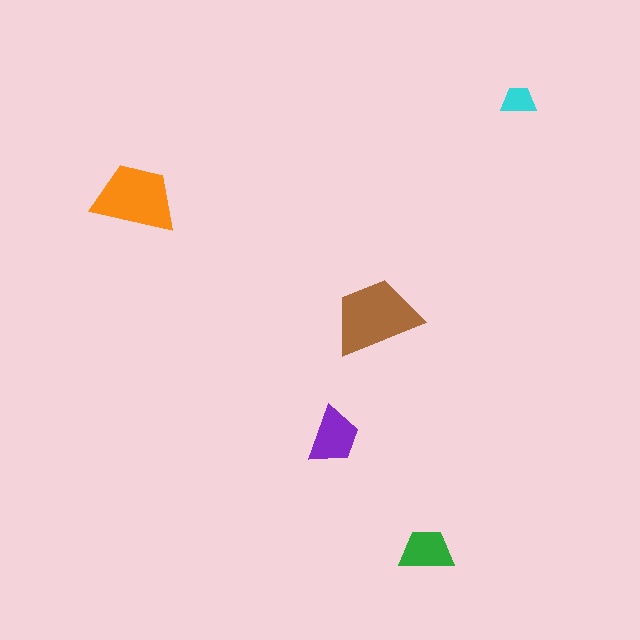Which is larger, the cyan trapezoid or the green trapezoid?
The green one.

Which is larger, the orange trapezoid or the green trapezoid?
The orange one.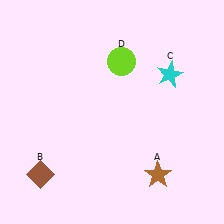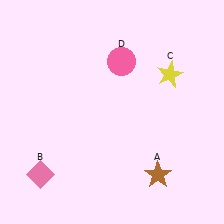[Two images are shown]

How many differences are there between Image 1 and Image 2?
There are 3 differences between the two images.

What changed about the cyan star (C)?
In Image 1, C is cyan. In Image 2, it changed to yellow.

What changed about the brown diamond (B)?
In Image 1, B is brown. In Image 2, it changed to pink.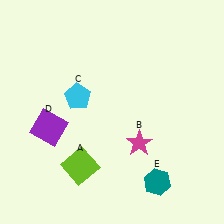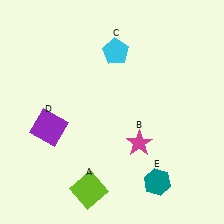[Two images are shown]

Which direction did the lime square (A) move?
The lime square (A) moved down.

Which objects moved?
The objects that moved are: the lime square (A), the cyan pentagon (C).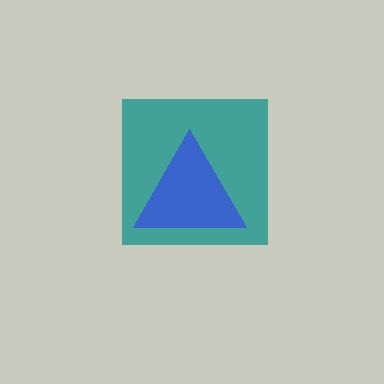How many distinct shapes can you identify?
There are 2 distinct shapes: a teal square, a blue triangle.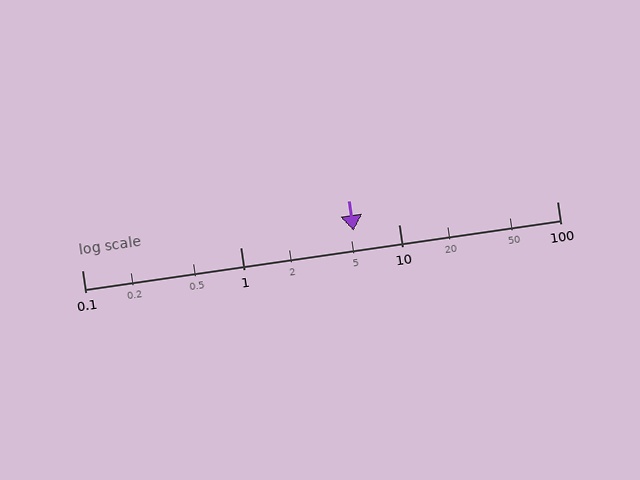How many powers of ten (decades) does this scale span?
The scale spans 3 decades, from 0.1 to 100.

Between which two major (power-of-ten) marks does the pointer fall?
The pointer is between 1 and 10.